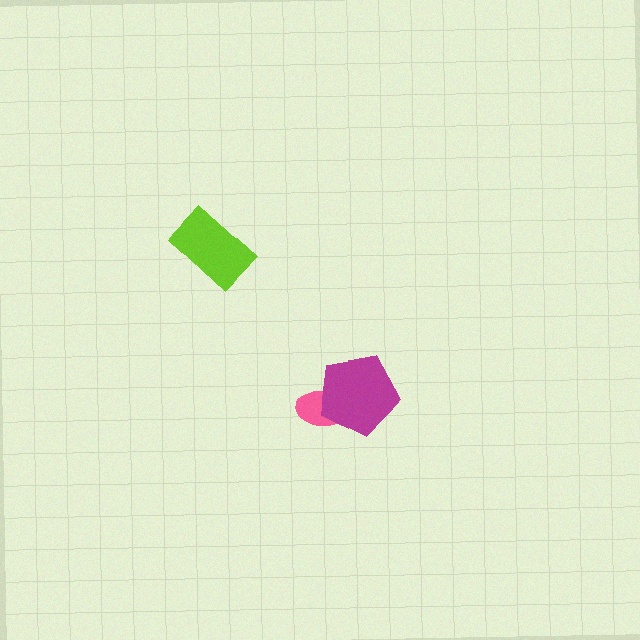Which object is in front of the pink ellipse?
The magenta pentagon is in front of the pink ellipse.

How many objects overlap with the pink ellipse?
1 object overlaps with the pink ellipse.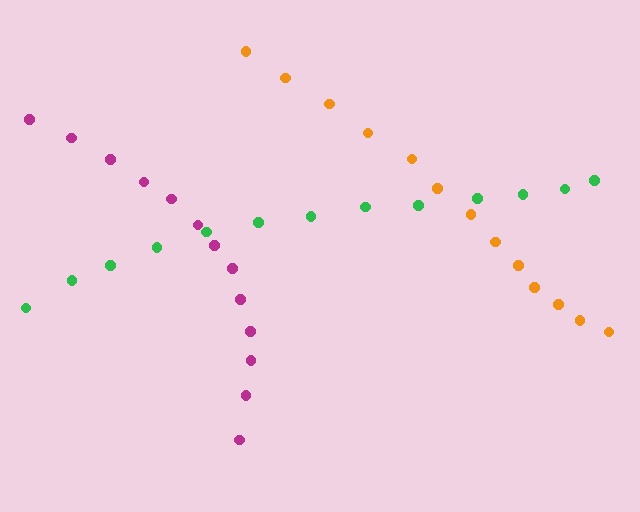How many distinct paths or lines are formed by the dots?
There are 3 distinct paths.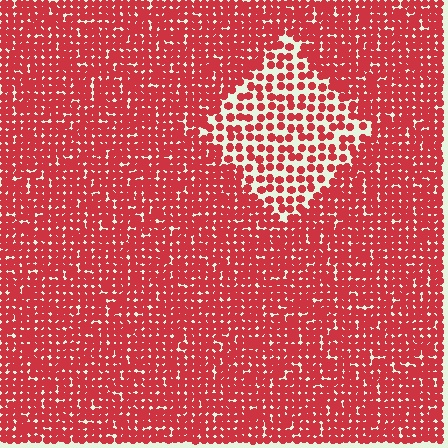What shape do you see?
I see a diamond.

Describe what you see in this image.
The image contains small red elements arranged at two different densities. A diamond-shaped region is visible where the elements are less densely packed than the surrounding area.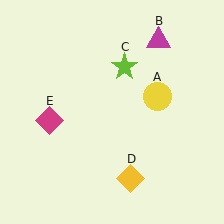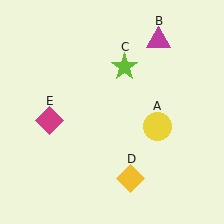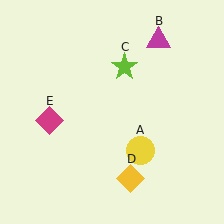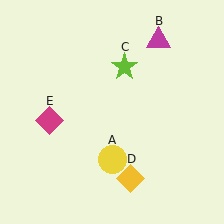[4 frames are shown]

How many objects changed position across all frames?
1 object changed position: yellow circle (object A).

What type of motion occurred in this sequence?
The yellow circle (object A) rotated clockwise around the center of the scene.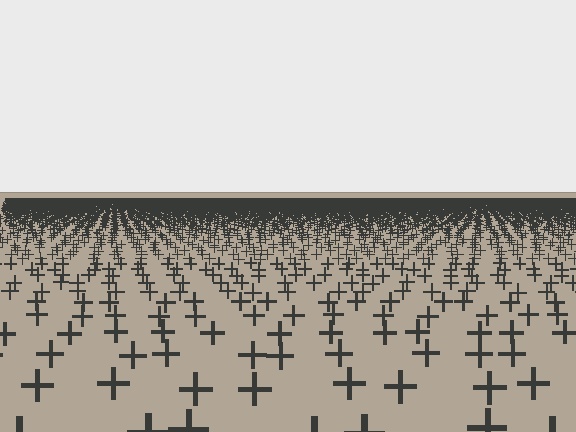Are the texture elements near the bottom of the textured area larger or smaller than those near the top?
Larger. Near the bottom, elements are closer to the viewer and appear at a bigger on-screen size.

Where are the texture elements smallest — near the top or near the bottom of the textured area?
Near the top.